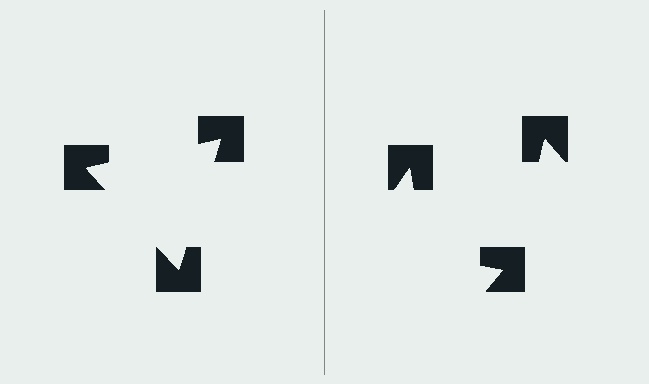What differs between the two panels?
The notched squares are positioned identically on both sides; only the wedge orientations differ. On the left they align to a triangle; on the right they are misaligned.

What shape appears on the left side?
An illusory triangle.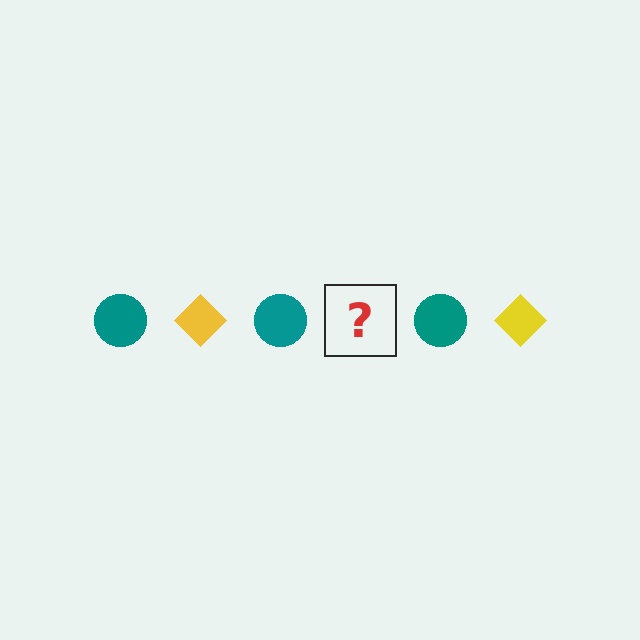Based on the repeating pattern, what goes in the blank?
The blank should be a yellow diamond.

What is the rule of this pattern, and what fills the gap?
The rule is that the pattern alternates between teal circle and yellow diamond. The gap should be filled with a yellow diamond.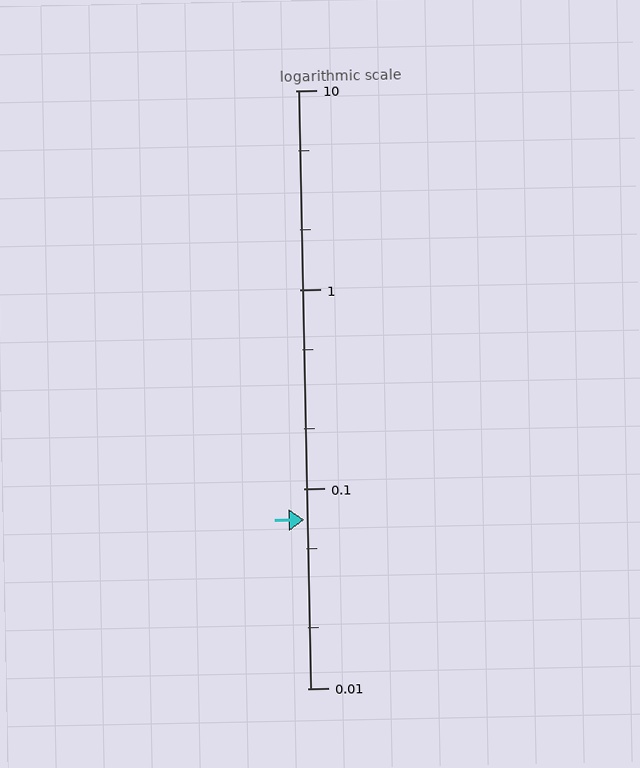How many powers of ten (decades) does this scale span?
The scale spans 3 decades, from 0.01 to 10.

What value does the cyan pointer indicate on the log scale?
The pointer indicates approximately 0.07.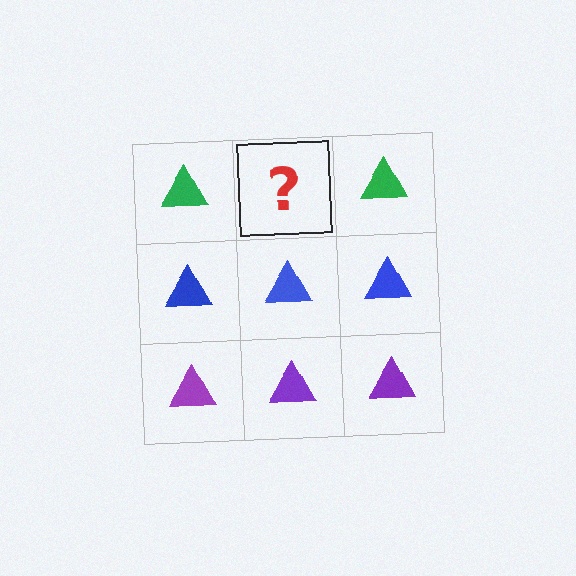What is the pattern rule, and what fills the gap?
The rule is that each row has a consistent color. The gap should be filled with a green triangle.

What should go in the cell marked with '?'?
The missing cell should contain a green triangle.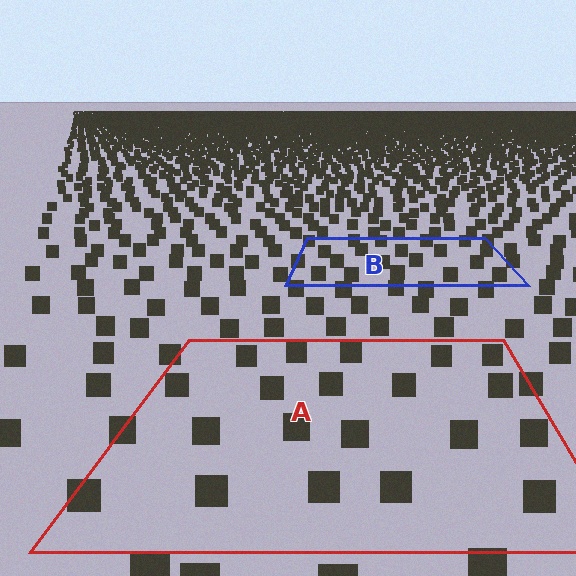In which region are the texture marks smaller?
The texture marks are smaller in region B, because it is farther away.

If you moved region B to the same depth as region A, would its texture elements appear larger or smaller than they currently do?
They would appear larger. At a closer depth, the same texture elements are projected at a bigger on-screen size.